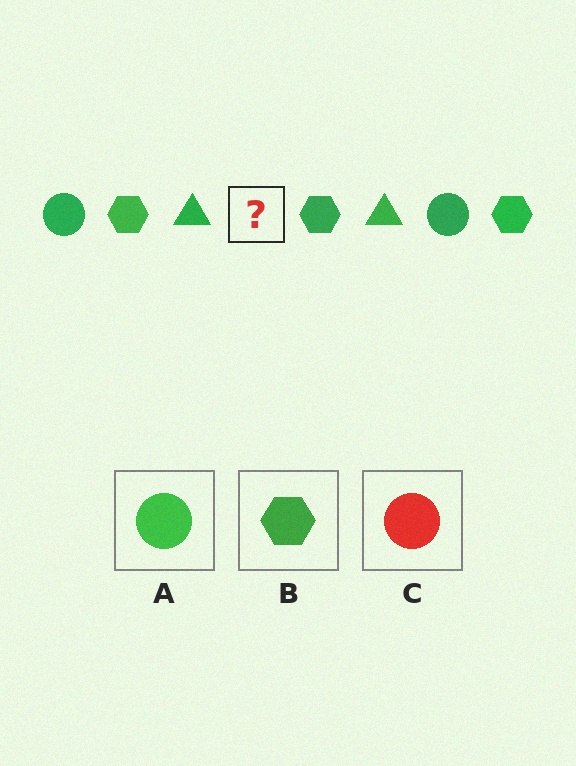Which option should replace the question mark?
Option A.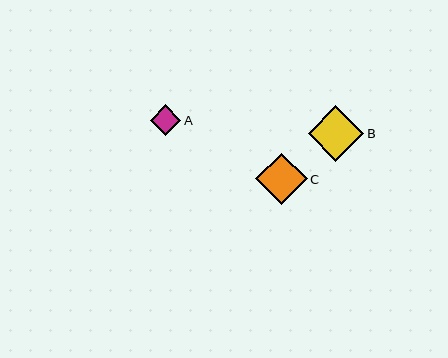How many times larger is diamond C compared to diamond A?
Diamond C is approximately 1.7 times the size of diamond A.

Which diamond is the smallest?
Diamond A is the smallest with a size of approximately 30 pixels.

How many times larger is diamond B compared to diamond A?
Diamond B is approximately 1.8 times the size of diamond A.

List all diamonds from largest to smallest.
From largest to smallest: B, C, A.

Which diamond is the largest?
Diamond B is the largest with a size of approximately 56 pixels.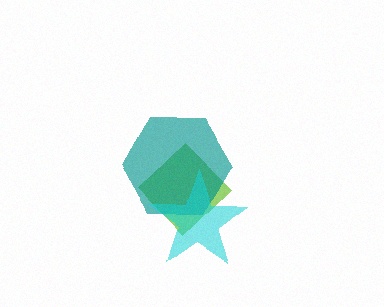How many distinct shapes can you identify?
There are 3 distinct shapes: a lime diamond, a teal hexagon, a cyan star.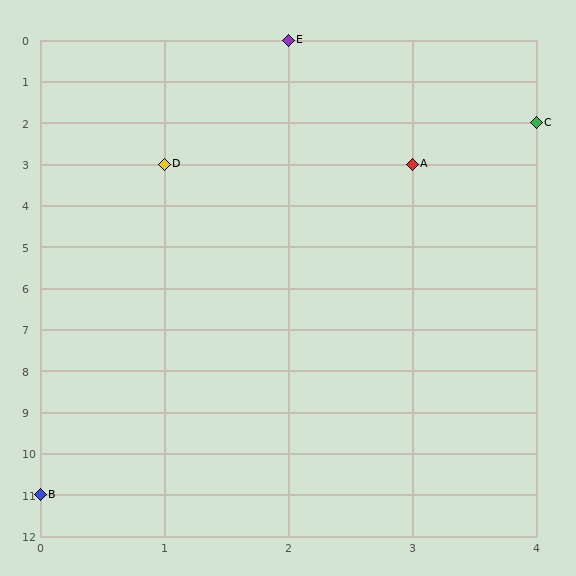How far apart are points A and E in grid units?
Points A and E are 1 column and 3 rows apart (about 3.2 grid units diagonally).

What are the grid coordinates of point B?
Point B is at grid coordinates (0, 11).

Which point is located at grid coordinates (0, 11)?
Point B is at (0, 11).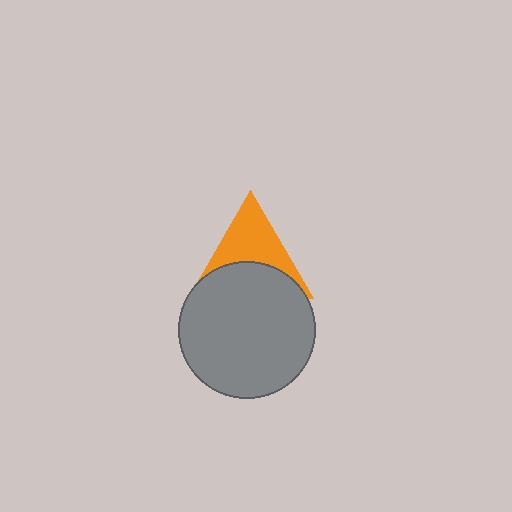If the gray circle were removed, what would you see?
You would see the complete orange triangle.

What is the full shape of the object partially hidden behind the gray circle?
The partially hidden object is an orange triangle.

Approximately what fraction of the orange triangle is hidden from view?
Roughly 48% of the orange triangle is hidden behind the gray circle.